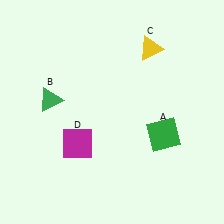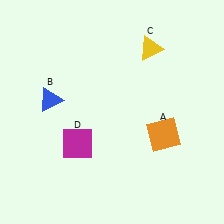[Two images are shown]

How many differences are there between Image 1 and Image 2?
There are 2 differences between the two images.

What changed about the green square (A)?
In Image 1, A is green. In Image 2, it changed to orange.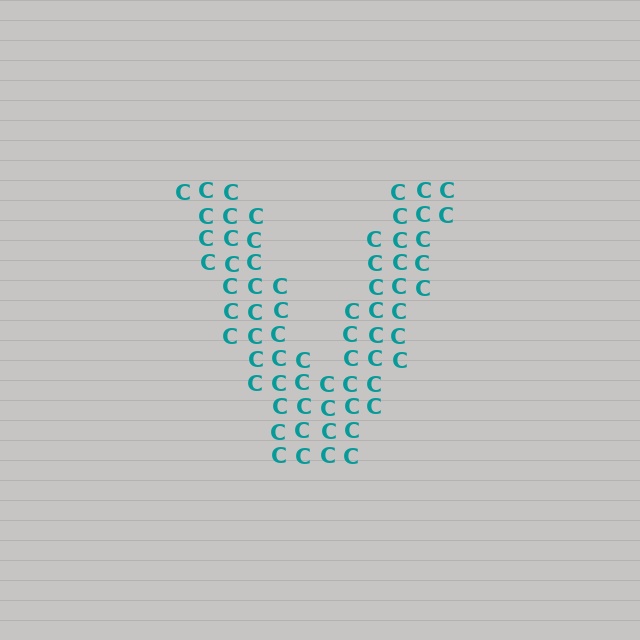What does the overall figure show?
The overall figure shows the letter V.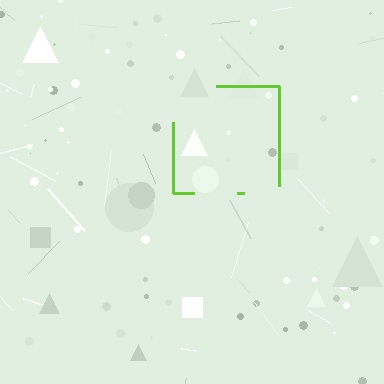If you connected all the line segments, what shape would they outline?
They would outline a square.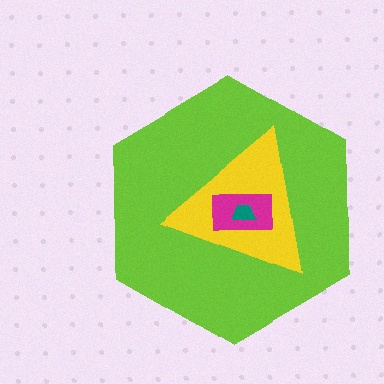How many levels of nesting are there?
4.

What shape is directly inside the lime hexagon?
The yellow triangle.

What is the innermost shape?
The teal trapezoid.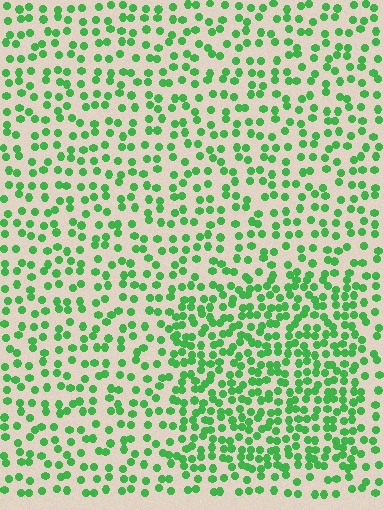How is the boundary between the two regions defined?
The boundary is defined by a change in element density (approximately 1.8x ratio). All elements are the same color, size, and shape.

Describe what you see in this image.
The image contains small green elements arranged at two different densities. A rectangle-shaped region is visible where the elements are more densely packed than the surrounding area.